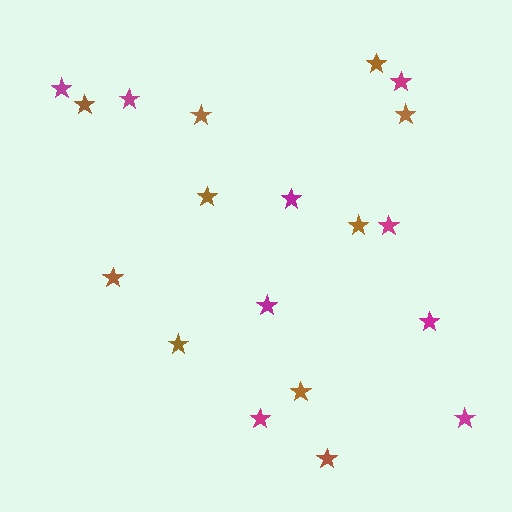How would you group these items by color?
There are 2 groups: one group of brown stars (10) and one group of magenta stars (9).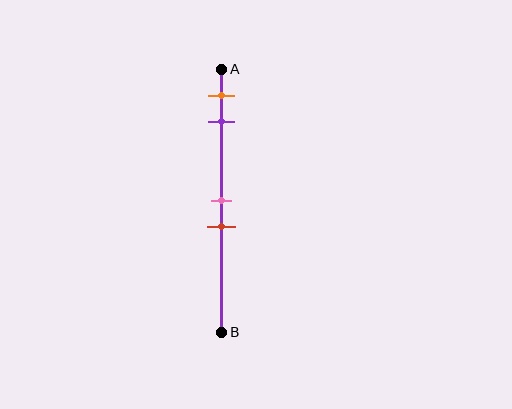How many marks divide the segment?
There are 4 marks dividing the segment.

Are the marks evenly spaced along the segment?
No, the marks are not evenly spaced.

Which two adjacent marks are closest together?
The pink and red marks are the closest adjacent pair.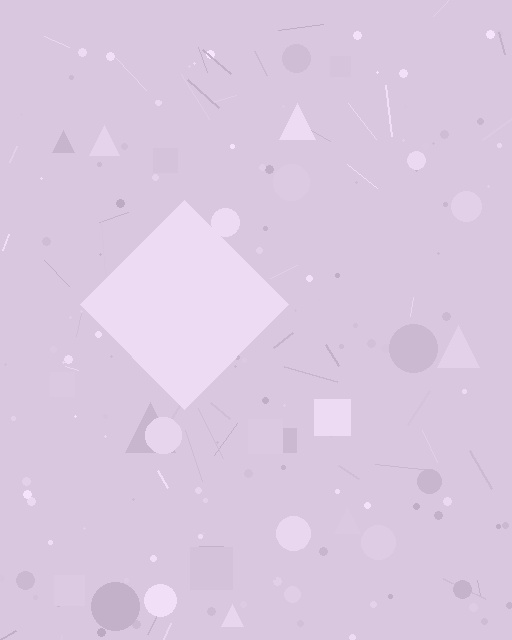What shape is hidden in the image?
A diamond is hidden in the image.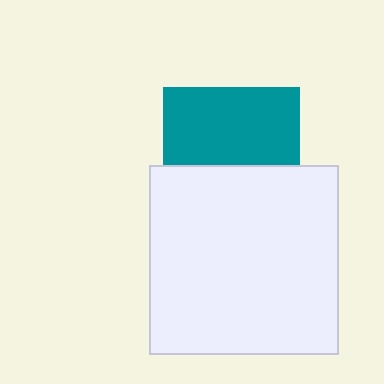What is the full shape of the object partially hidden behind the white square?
The partially hidden object is a teal square.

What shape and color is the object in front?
The object in front is a white square.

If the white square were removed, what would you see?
You would see the complete teal square.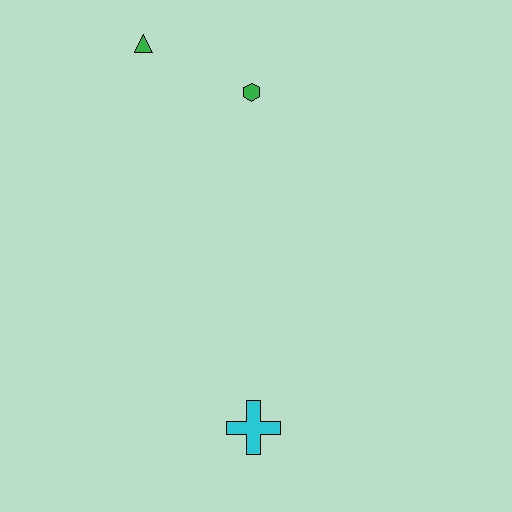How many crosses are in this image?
There is 1 cross.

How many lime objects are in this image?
There are no lime objects.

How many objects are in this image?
There are 3 objects.